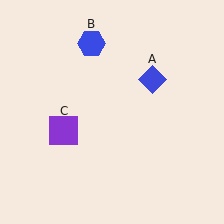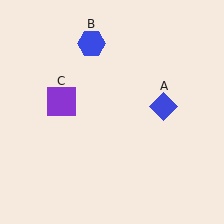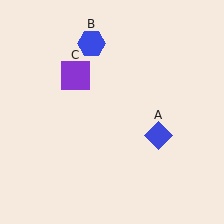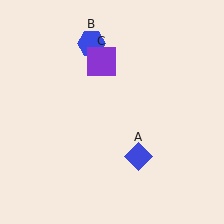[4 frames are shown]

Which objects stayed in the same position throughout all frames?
Blue hexagon (object B) remained stationary.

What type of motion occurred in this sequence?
The blue diamond (object A), purple square (object C) rotated clockwise around the center of the scene.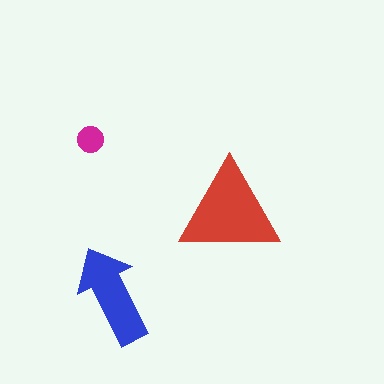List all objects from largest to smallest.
The red triangle, the blue arrow, the magenta circle.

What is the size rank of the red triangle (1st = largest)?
1st.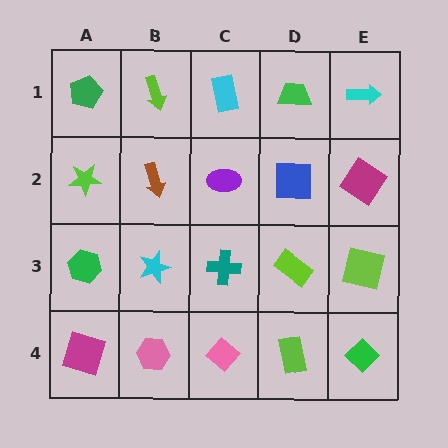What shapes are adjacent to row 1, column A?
A lime star (row 2, column A), a lime arrow (row 1, column B).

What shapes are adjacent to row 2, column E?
A cyan arrow (row 1, column E), a lime square (row 3, column E), a blue square (row 2, column D).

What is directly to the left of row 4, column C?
A pink hexagon.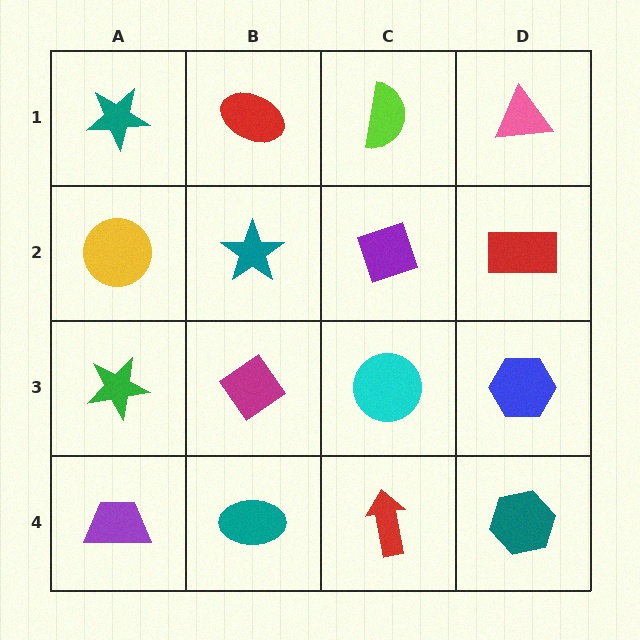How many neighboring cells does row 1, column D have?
2.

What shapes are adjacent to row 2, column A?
A teal star (row 1, column A), a green star (row 3, column A), a teal star (row 2, column B).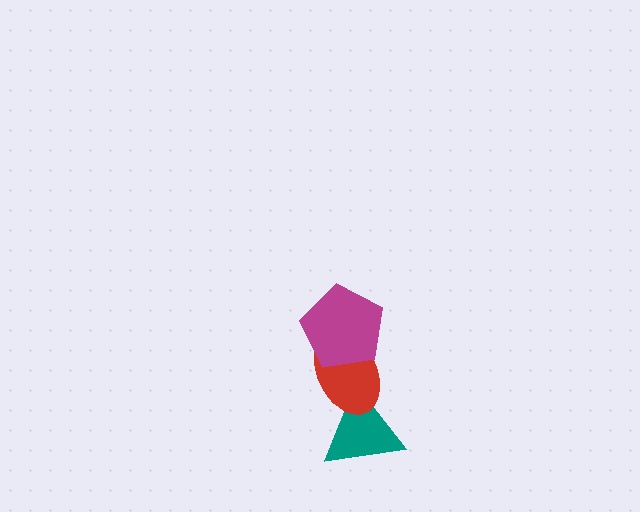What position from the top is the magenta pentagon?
The magenta pentagon is 1st from the top.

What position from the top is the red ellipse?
The red ellipse is 2nd from the top.